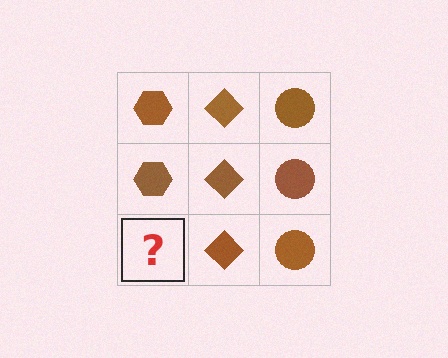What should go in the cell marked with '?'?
The missing cell should contain a brown hexagon.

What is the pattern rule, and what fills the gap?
The rule is that each column has a consistent shape. The gap should be filled with a brown hexagon.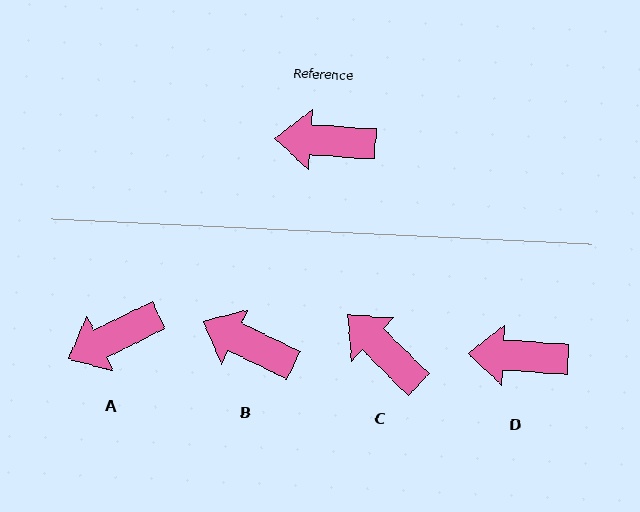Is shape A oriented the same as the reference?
No, it is off by about 29 degrees.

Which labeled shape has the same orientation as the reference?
D.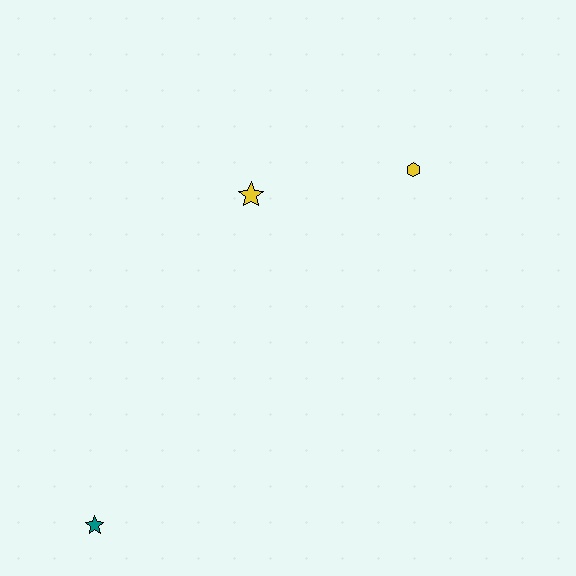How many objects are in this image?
There are 3 objects.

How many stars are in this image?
There are 2 stars.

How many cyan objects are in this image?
There are no cyan objects.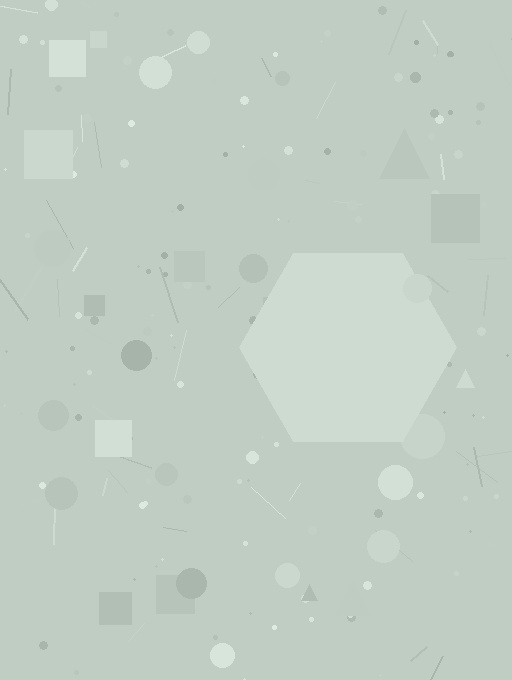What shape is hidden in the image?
A hexagon is hidden in the image.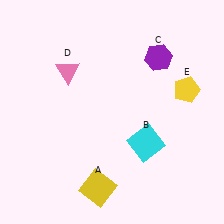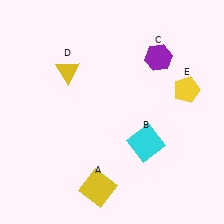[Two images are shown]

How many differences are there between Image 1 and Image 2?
There is 1 difference between the two images.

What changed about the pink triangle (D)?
In Image 1, D is pink. In Image 2, it changed to yellow.